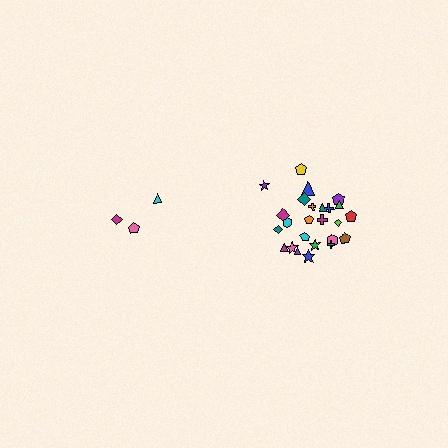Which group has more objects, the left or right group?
The right group.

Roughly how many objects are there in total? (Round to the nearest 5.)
Roughly 30 objects in total.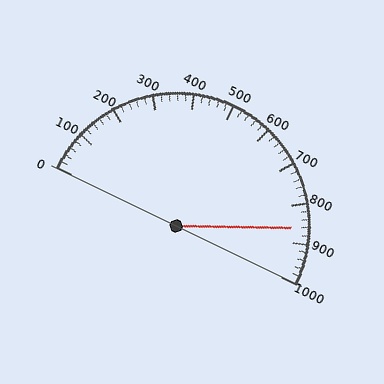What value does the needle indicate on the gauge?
The needle indicates approximately 860.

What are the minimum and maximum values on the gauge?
The gauge ranges from 0 to 1000.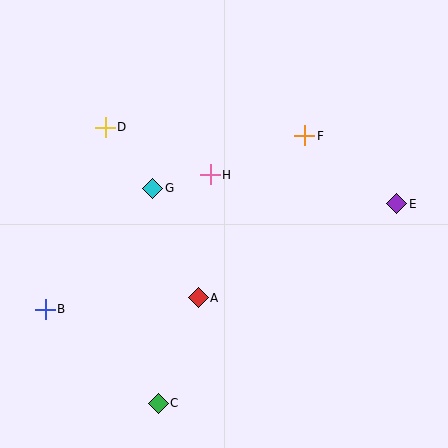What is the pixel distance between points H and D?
The distance between H and D is 115 pixels.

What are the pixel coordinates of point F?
Point F is at (305, 136).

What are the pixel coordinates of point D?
Point D is at (105, 127).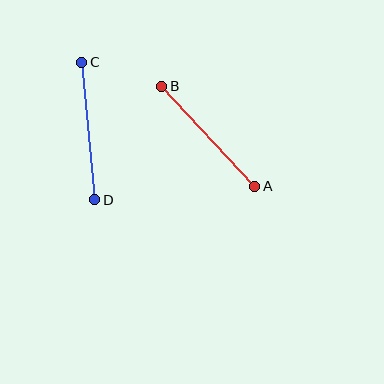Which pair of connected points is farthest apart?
Points C and D are farthest apart.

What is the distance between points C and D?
The distance is approximately 138 pixels.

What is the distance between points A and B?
The distance is approximately 137 pixels.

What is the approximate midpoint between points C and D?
The midpoint is at approximately (88, 131) pixels.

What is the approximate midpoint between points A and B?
The midpoint is at approximately (208, 136) pixels.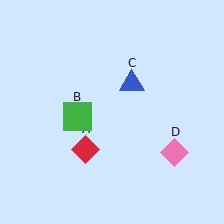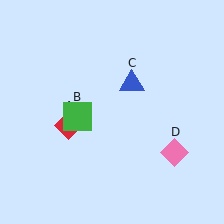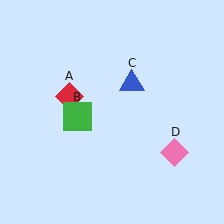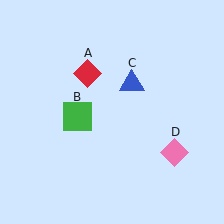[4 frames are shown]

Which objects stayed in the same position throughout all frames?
Green square (object B) and blue triangle (object C) and pink diamond (object D) remained stationary.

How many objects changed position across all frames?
1 object changed position: red diamond (object A).